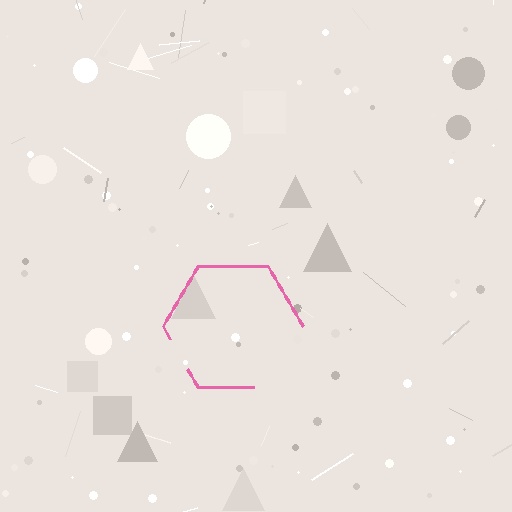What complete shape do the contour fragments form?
The contour fragments form a hexagon.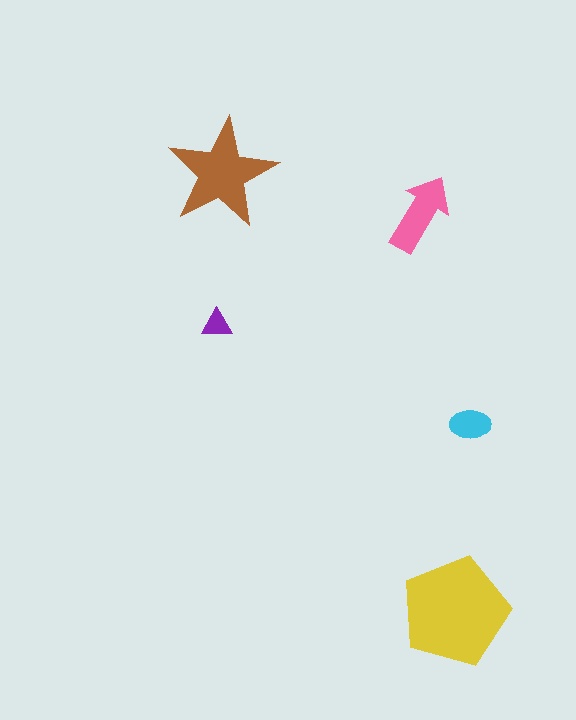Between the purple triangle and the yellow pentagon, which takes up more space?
The yellow pentagon.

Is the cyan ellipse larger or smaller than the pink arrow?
Smaller.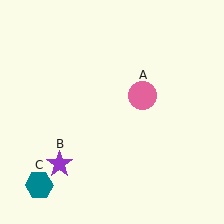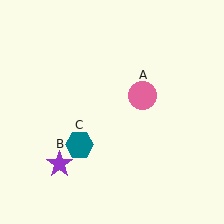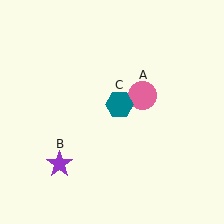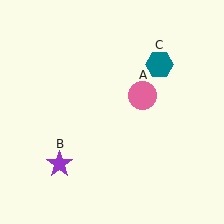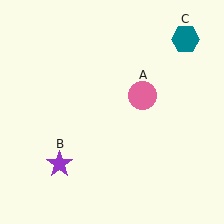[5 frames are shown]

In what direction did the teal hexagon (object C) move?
The teal hexagon (object C) moved up and to the right.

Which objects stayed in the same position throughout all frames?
Pink circle (object A) and purple star (object B) remained stationary.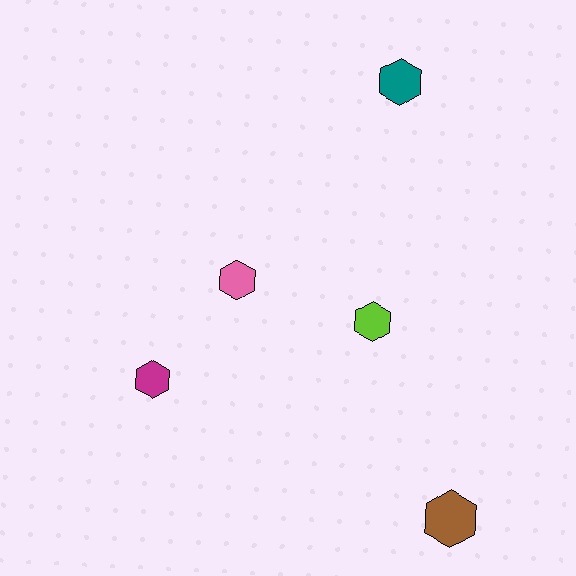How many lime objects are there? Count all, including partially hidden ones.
There is 1 lime object.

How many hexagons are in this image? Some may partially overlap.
There are 5 hexagons.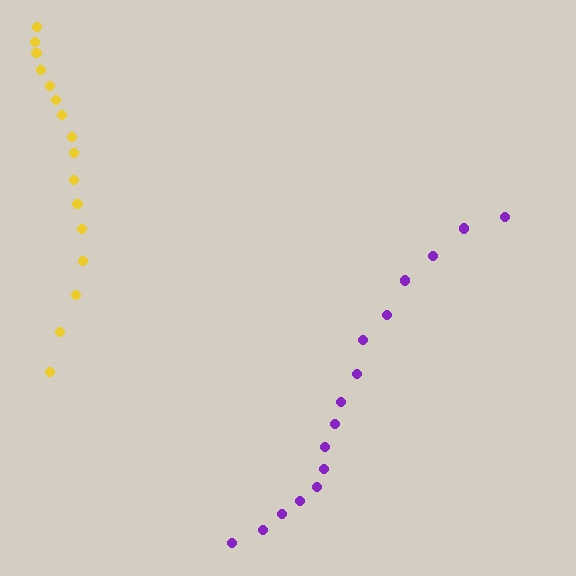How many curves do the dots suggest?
There are 2 distinct paths.